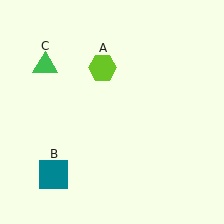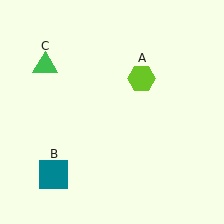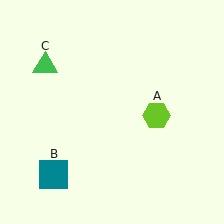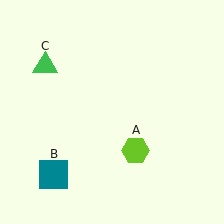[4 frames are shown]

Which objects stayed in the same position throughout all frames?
Teal square (object B) and green triangle (object C) remained stationary.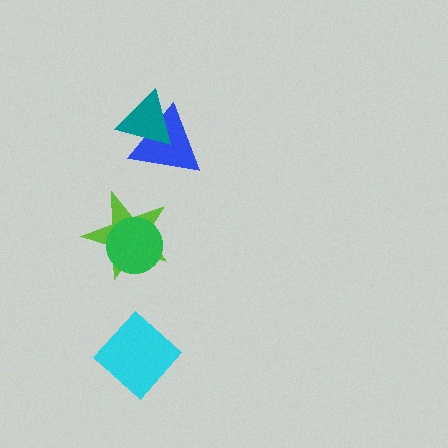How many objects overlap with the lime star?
1 object overlaps with the lime star.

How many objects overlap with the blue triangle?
1 object overlaps with the blue triangle.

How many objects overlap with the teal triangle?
1 object overlaps with the teal triangle.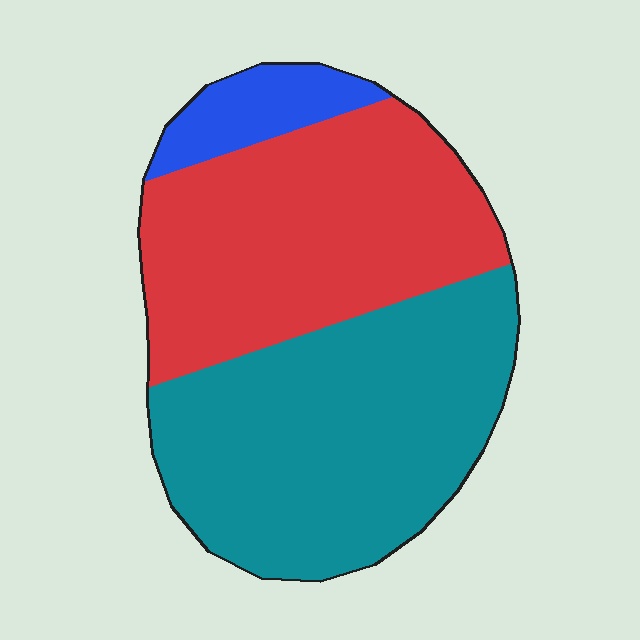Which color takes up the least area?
Blue, at roughly 10%.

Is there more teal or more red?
Teal.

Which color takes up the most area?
Teal, at roughly 50%.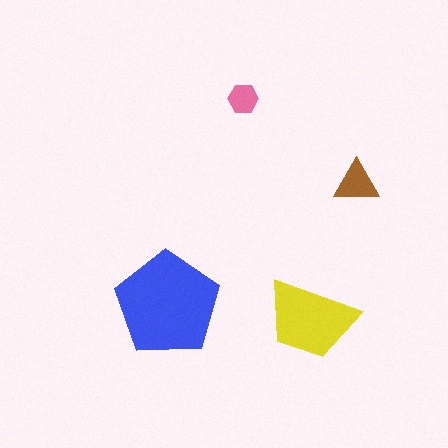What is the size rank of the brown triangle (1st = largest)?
3rd.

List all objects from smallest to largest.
The pink hexagon, the brown triangle, the yellow trapezoid, the blue pentagon.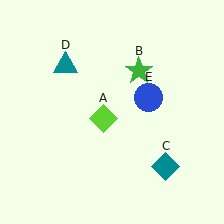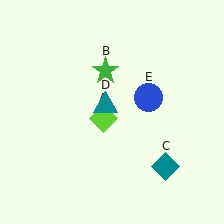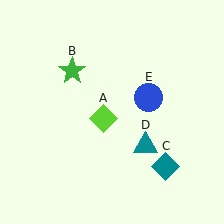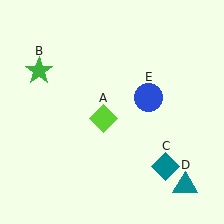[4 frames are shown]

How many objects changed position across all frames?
2 objects changed position: green star (object B), teal triangle (object D).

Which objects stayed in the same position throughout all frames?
Lime diamond (object A) and teal diamond (object C) and blue circle (object E) remained stationary.